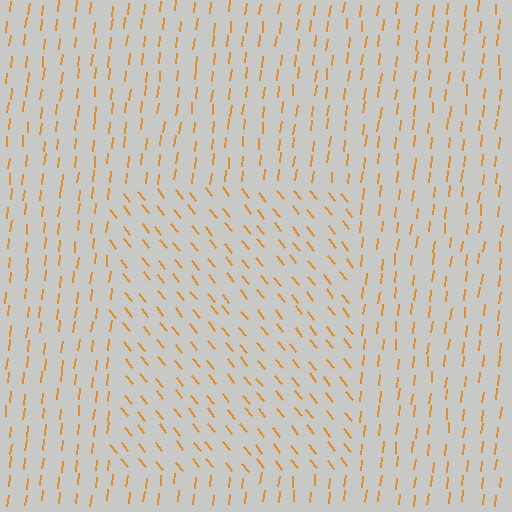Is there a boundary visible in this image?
Yes, there is a texture boundary formed by a change in line orientation.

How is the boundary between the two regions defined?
The boundary is defined purely by a change in line orientation (approximately 45 degrees difference). All lines are the same color and thickness.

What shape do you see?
I see a rectangle.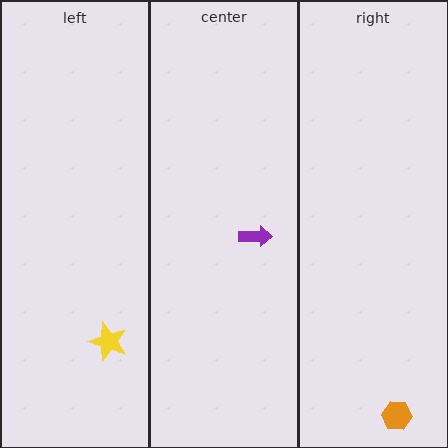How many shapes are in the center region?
1.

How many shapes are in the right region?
1.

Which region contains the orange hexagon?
The right region.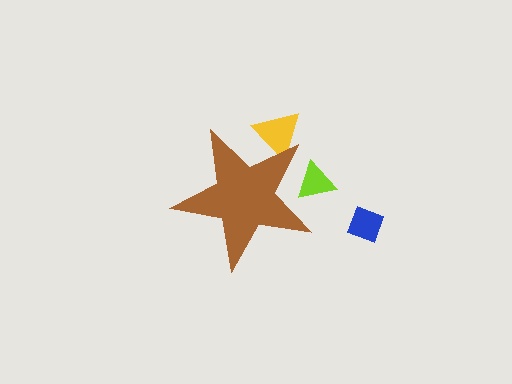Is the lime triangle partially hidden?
Yes, the lime triangle is partially hidden behind the brown star.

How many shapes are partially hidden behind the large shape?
2 shapes are partially hidden.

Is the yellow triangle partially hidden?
Yes, the yellow triangle is partially hidden behind the brown star.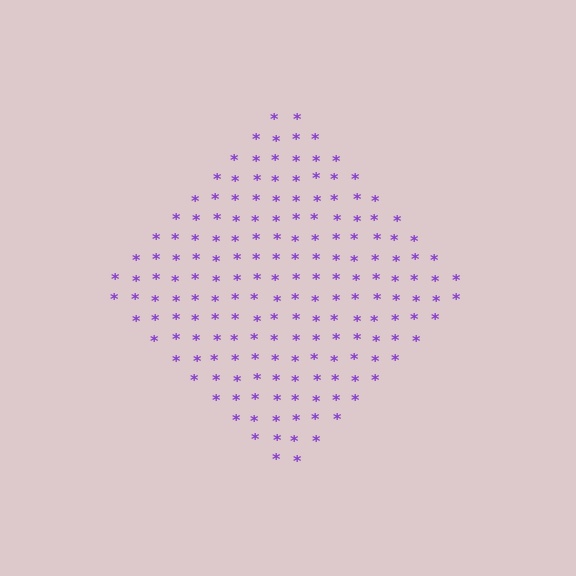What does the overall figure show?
The overall figure shows a diamond.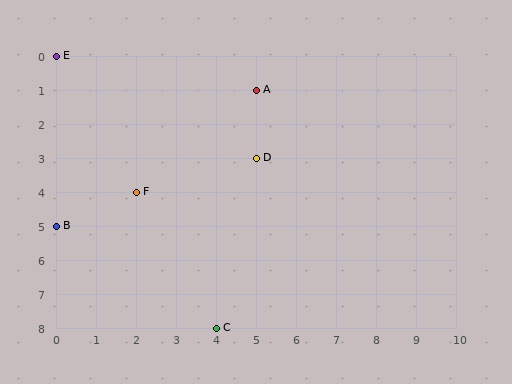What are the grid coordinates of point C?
Point C is at grid coordinates (4, 8).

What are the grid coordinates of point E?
Point E is at grid coordinates (0, 0).